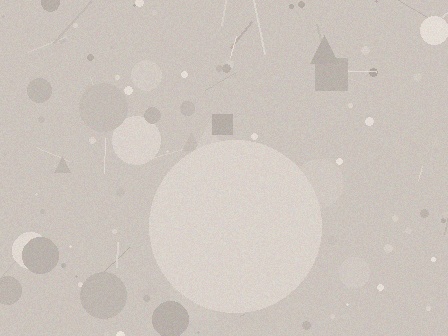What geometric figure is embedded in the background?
A circle is embedded in the background.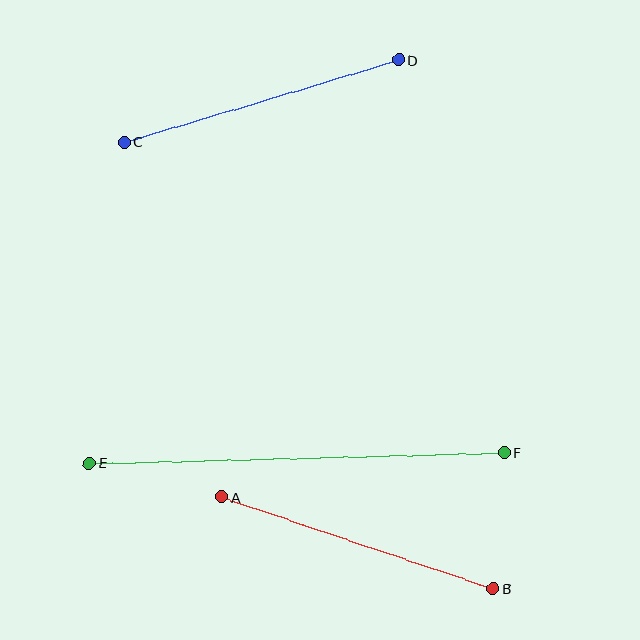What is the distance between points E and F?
The distance is approximately 415 pixels.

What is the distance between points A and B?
The distance is approximately 287 pixels.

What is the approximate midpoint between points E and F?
The midpoint is at approximately (297, 458) pixels.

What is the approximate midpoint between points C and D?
The midpoint is at approximately (261, 101) pixels.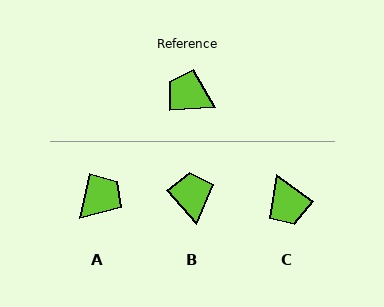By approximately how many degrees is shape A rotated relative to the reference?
Approximately 107 degrees clockwise.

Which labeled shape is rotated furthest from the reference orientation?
C, about 141 degrees away.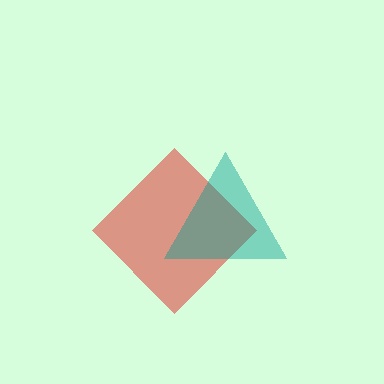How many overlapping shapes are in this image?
There are 2 overlapping shapes in the image.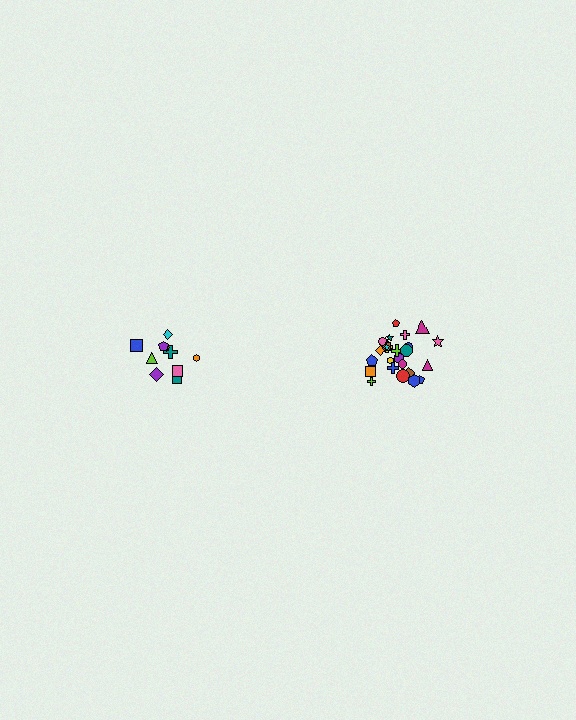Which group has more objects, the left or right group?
The right group.